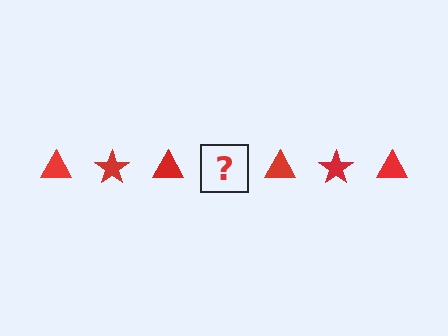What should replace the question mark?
The question mark should be replaced with a red star.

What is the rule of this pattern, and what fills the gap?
The rule is that the pattern cycles through triangle, star shapes in red. The gap should be filled with a red star.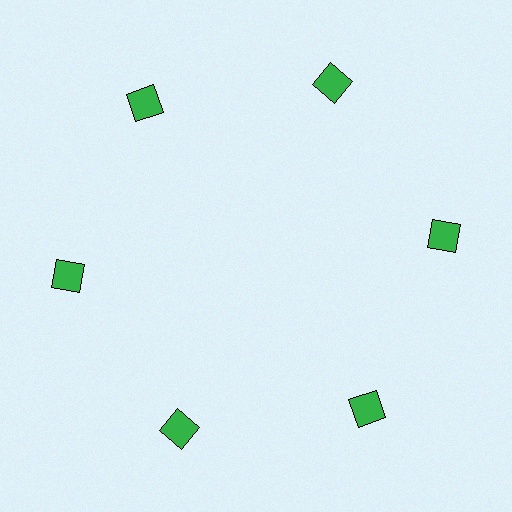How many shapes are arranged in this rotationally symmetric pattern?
There are 6 shapes, arranged in 6 groups of 1.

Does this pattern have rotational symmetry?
Yes, this pattern has 6-fold rotational symmetry. It looks the same after rotating 60 degrees around the center.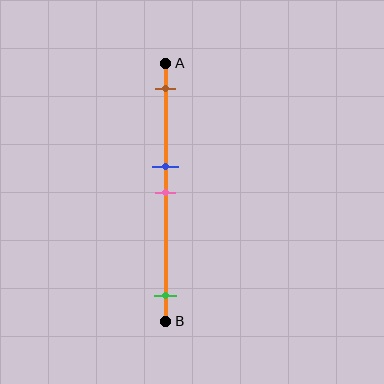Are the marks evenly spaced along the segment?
No, the marks are not evenly spaced.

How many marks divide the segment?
There are 4 marks dividing the segment.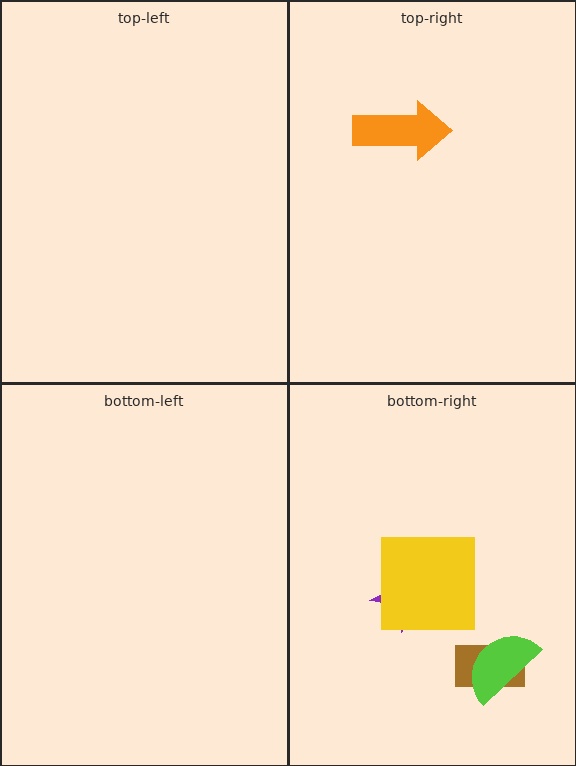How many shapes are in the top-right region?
1.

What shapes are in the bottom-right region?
The purple star, the brown rectangle, the lime semicircle, the yellow square.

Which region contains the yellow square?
The bottom-right region.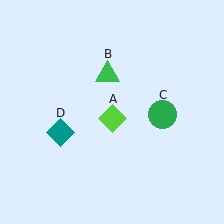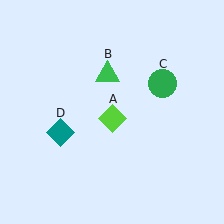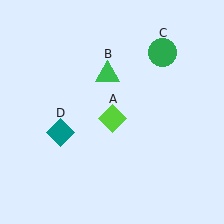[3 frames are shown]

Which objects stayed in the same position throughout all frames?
Lime diamond (object A) and green triangle (object B) and teal diamond (object D) remained stationary.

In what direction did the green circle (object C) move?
The green circle (object C) moved up.